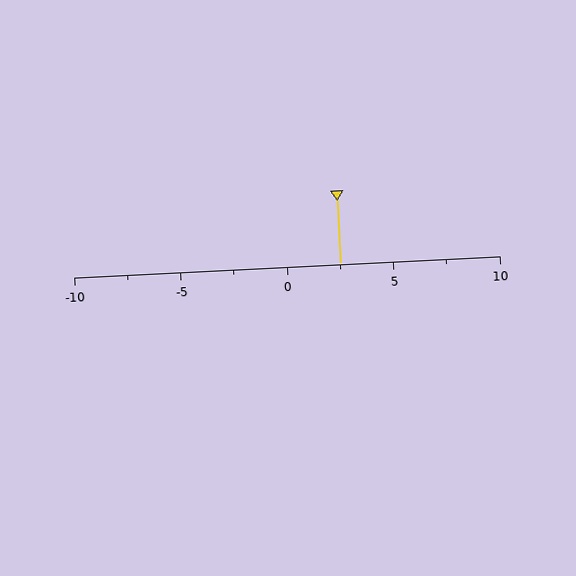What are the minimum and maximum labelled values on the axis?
The axis runs from -10 to 10.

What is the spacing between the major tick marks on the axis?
The major ticks are spaced 5 apart.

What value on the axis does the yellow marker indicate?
The marker indicates approximately 2.5.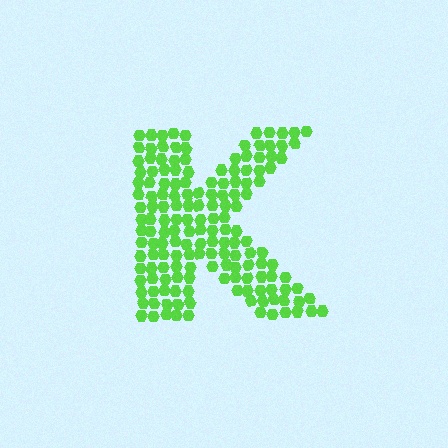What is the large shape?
The large shape is the letter K.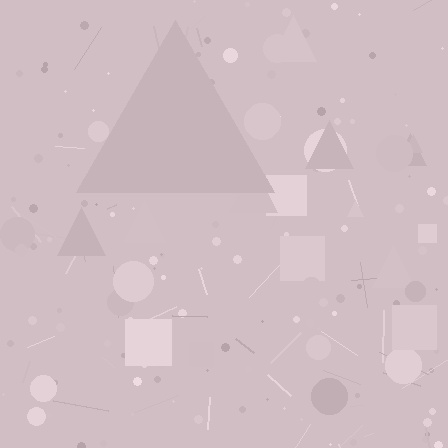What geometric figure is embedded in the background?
A triangle is embedded in the background.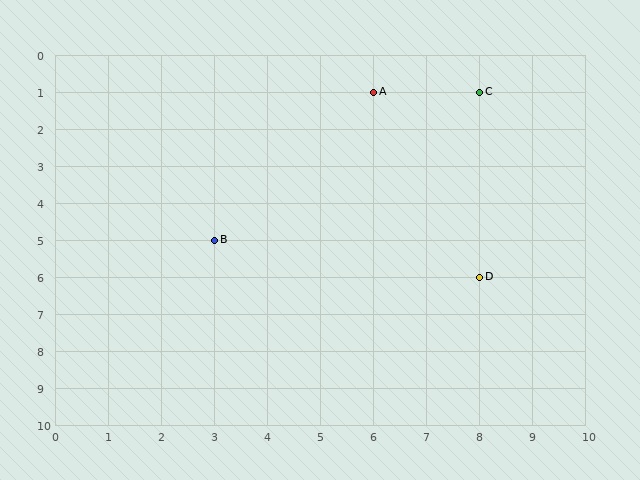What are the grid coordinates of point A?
Point A is at grid coordinates (6, 1).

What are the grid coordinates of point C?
Point C is at grid coordinates (8, 1).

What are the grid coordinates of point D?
Point D is at grid coordinates (8, 6).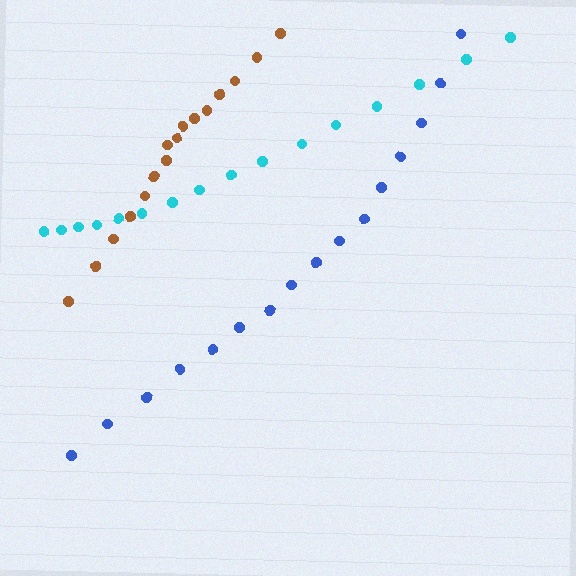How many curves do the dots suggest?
There are 3 distinct paths.